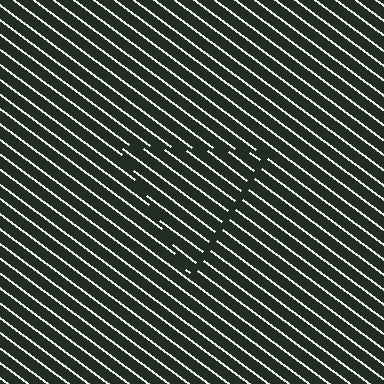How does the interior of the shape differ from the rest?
The interior of the shape contains the same grating, shifted by half a period — the contour is defined by the phase discontinuity where line-ends from the inner and outer gratings abut.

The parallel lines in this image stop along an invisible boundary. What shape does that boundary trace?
An illusory triangle. The interior of the shape contains the same grating, shifted by half a period — the contour is defined by the phase discontinuity where line-ends from the inner and outer gratings abut.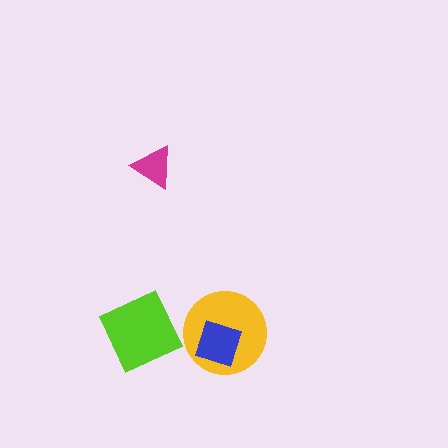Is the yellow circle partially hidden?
Yes, it is partially covered by another shape.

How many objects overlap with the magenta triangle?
0 objects overlap with the magenta triangle.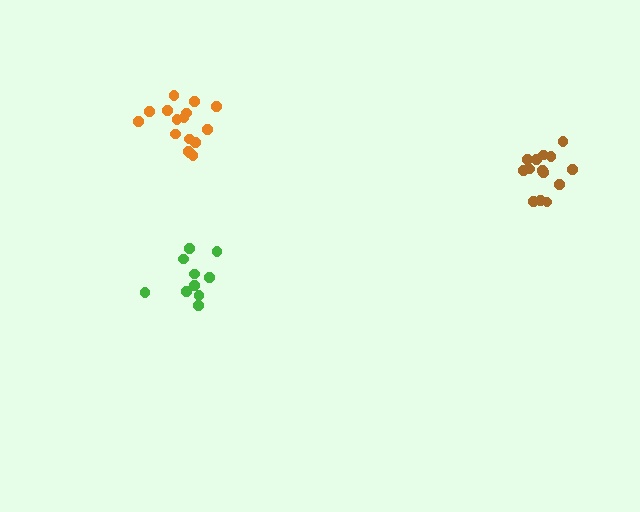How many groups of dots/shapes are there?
There are 3 groups.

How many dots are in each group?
Group 1: 10 dots, Group 2: 14 dots, Group 3: 16 dots (40 total).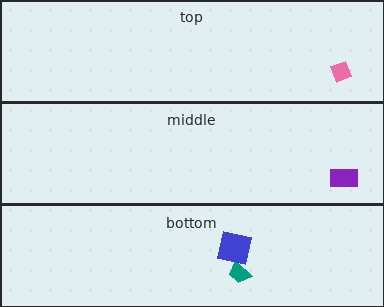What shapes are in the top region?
The pink diamond.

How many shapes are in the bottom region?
2.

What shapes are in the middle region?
The purple rectangle.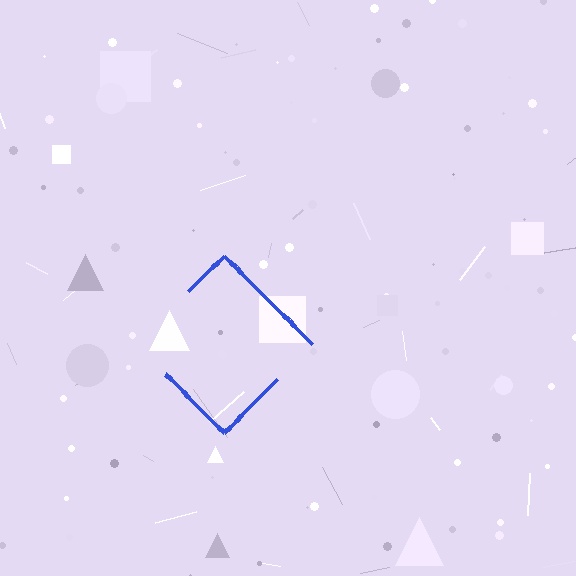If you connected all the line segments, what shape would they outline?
They would outline a diamond.